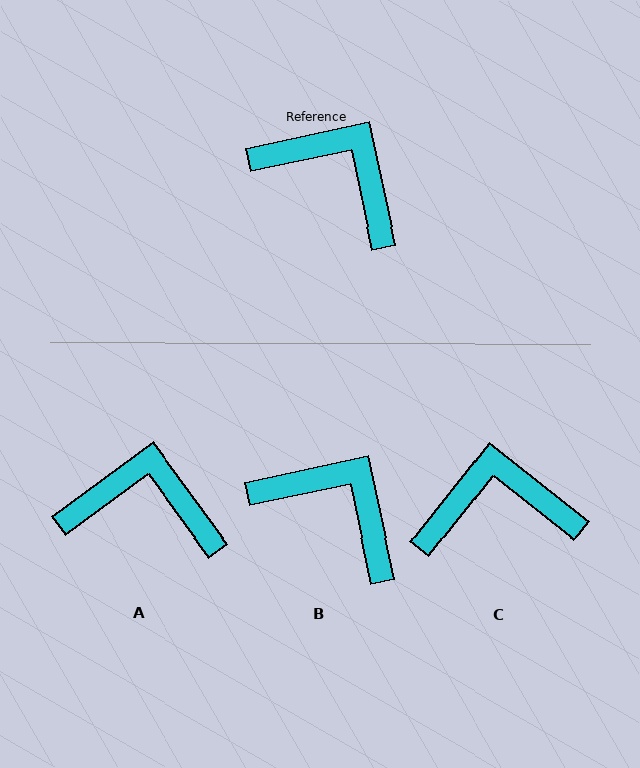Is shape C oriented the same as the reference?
No, it is off by about 40 degrees.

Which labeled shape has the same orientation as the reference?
B.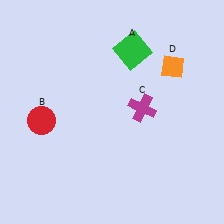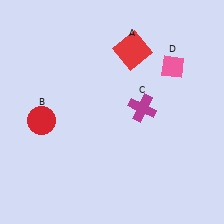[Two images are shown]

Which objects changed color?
A changed from green to red. D changed from orange to pink.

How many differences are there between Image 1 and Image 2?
There are 2 differences between the two images.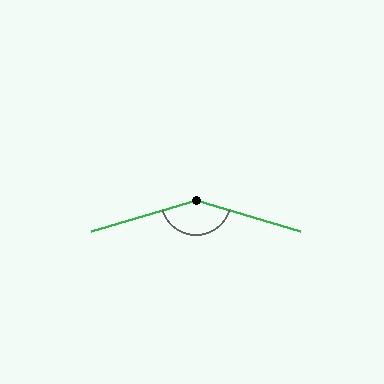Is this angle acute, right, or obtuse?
It is obtuse.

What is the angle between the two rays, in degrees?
Approximately 146 degrees.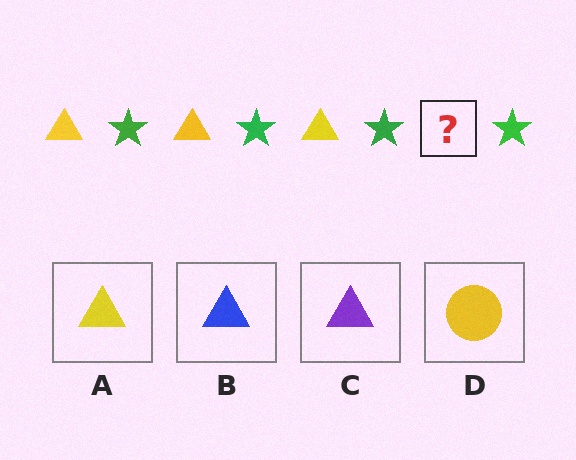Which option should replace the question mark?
Option A.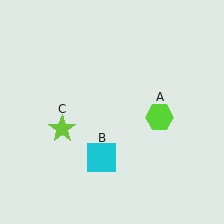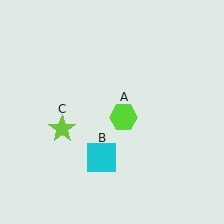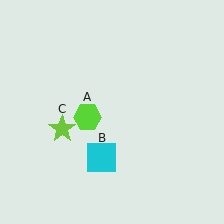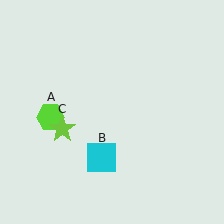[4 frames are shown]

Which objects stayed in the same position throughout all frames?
Cyan square (object B) and lime star (object C) remained stationary.